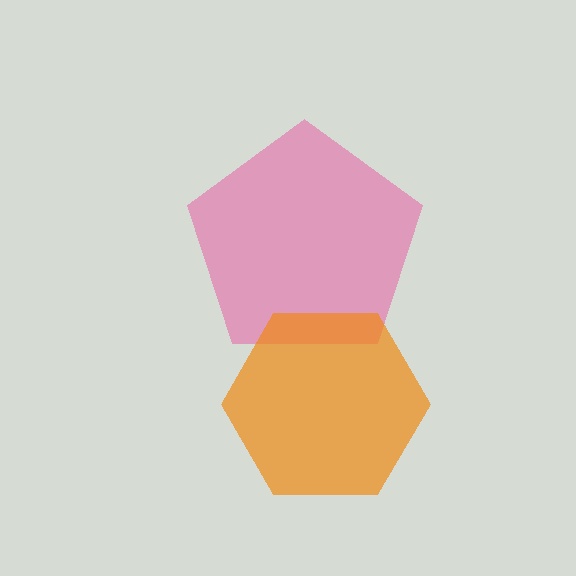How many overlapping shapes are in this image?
There are 2 overlapping shapes in the image.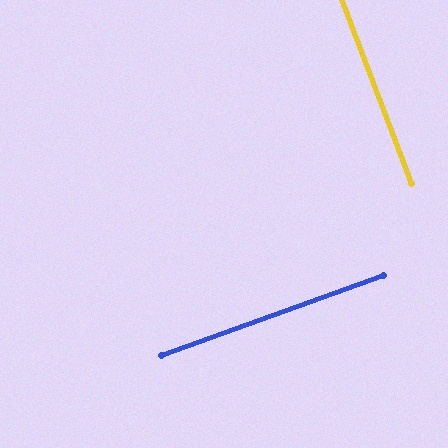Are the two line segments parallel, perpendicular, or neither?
Perpendicular — they meet at approximately 89°.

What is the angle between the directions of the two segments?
Approximately 89 degrees.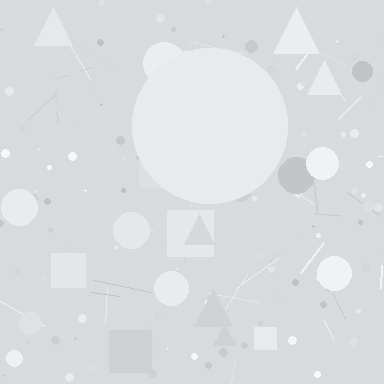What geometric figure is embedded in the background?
A circle is embedded in the background.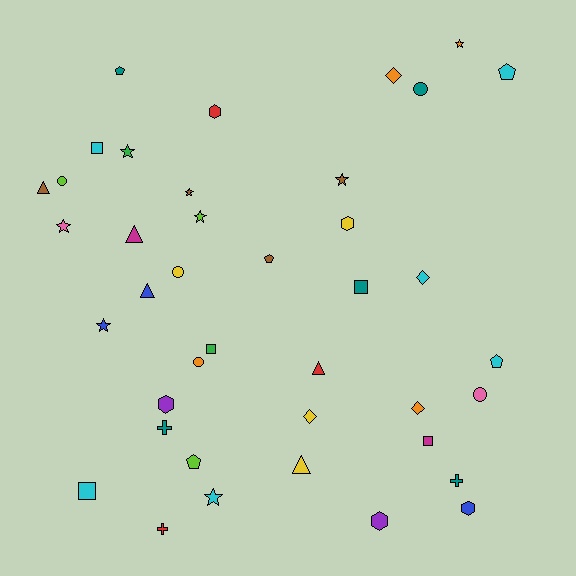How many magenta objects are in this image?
There are 2 magenta objects.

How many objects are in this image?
There are 40 objects.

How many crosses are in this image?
There are 3 crosses.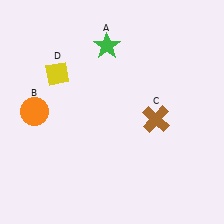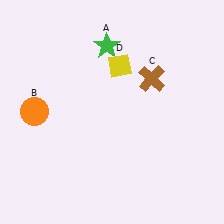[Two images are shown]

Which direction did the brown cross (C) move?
The brown cross (C) moved up.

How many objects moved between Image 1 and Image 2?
2 objects moved between the two images.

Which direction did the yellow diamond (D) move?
The yellow diamond (D) moved right.